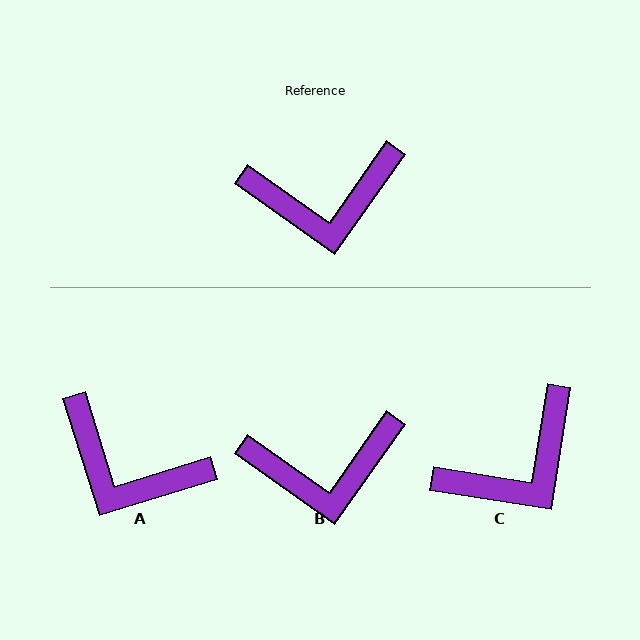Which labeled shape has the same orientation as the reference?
B.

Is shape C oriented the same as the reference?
No, it is off by about 26 degrees.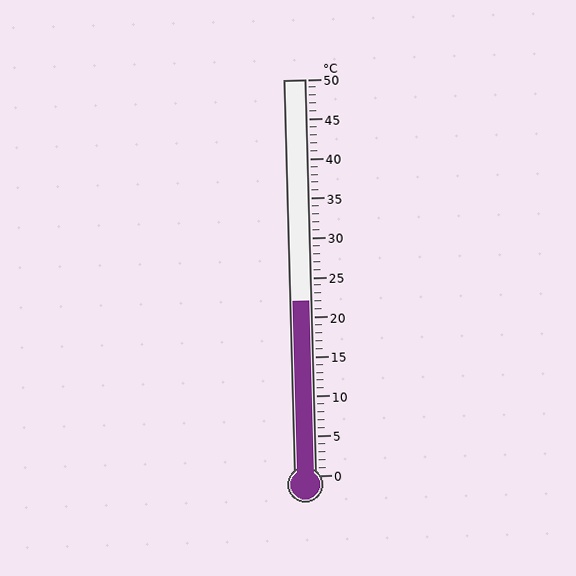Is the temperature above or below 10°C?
The temperature is above 10°C.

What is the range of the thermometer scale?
The thermometer scale ranges from 0°C to 50°C.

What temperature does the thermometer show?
The thermometer shows approximately 22°C.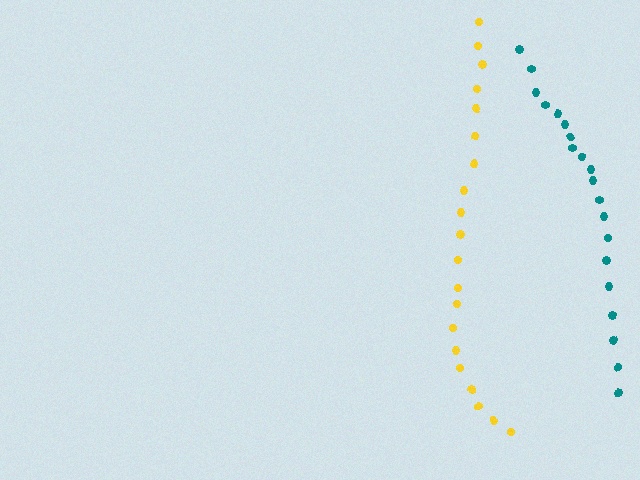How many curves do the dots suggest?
There are 2 distinct paths.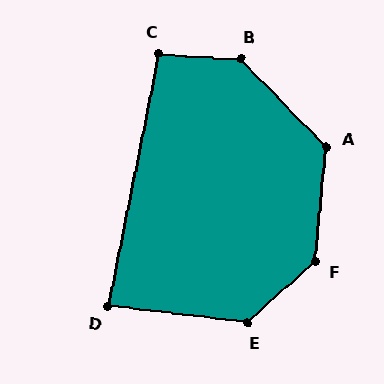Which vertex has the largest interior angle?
F, at approximately 137 degrees.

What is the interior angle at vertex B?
Approximately 137 degrees (obtuse).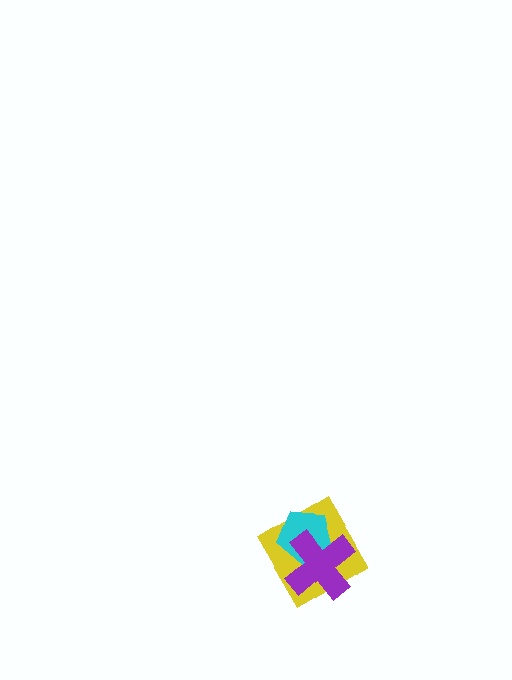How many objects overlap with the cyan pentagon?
2 objects overlap with the cyan pentagon.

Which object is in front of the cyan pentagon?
The purple cross is in front of the cyan pentagon.